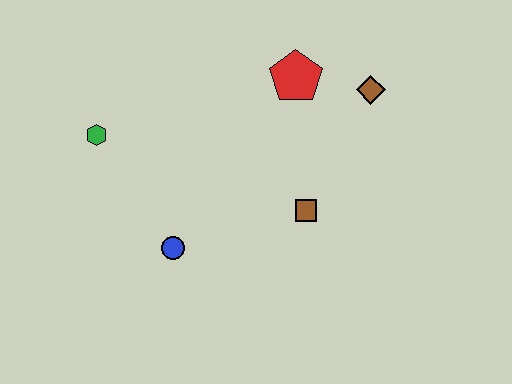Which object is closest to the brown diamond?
The red pentagon is closest to the brown diamond.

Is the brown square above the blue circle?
Yes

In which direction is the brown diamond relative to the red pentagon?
The brown diamond is to the right of the red pentagon.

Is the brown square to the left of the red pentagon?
No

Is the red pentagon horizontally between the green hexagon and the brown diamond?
Yes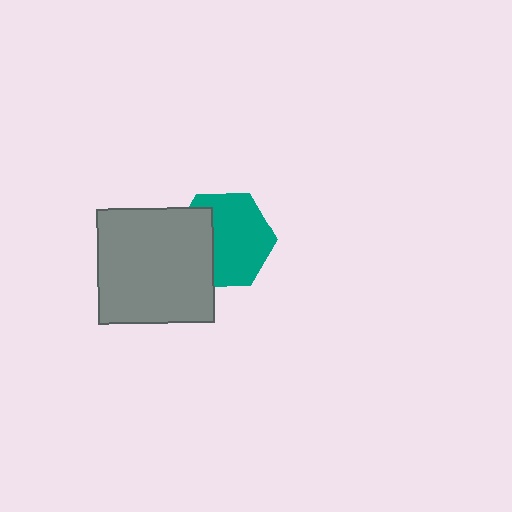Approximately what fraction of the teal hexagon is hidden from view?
Roughly 34% of the teal hexagon is hidden behind the gray rectangle.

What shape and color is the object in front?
The object in front is a gray rectangle.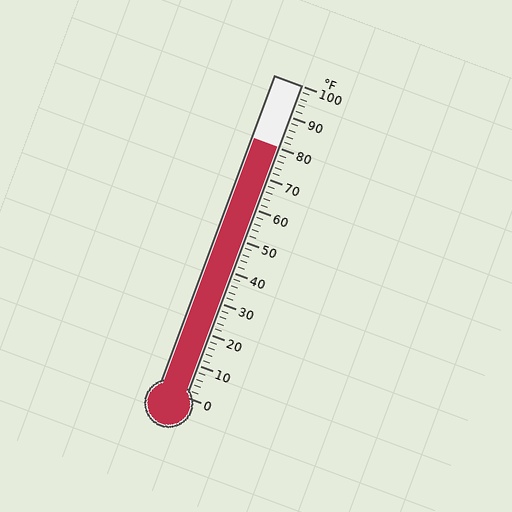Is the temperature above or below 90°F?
The temperature is below 90°F.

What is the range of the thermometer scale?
The thermometer scale ranges from 0°F to 100°F.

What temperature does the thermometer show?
The thermometer shows approximately 80°F.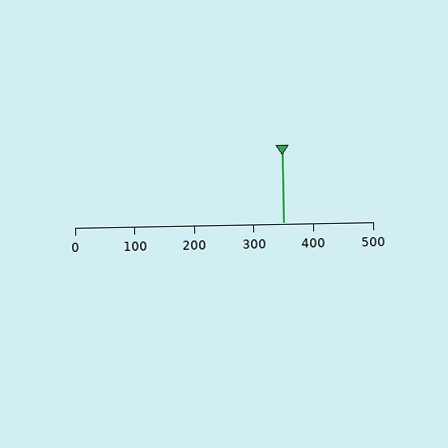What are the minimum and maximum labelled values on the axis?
The axis runs from 0 to 500.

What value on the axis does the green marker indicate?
The marker indicates approximately 350.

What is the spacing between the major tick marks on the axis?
The major ticks are spaced 100 apart.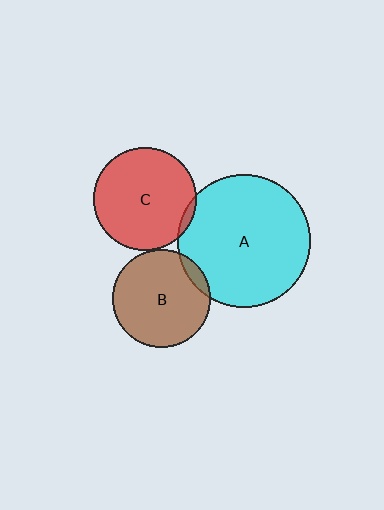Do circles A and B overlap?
Yes.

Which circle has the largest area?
Circle A (cyan).